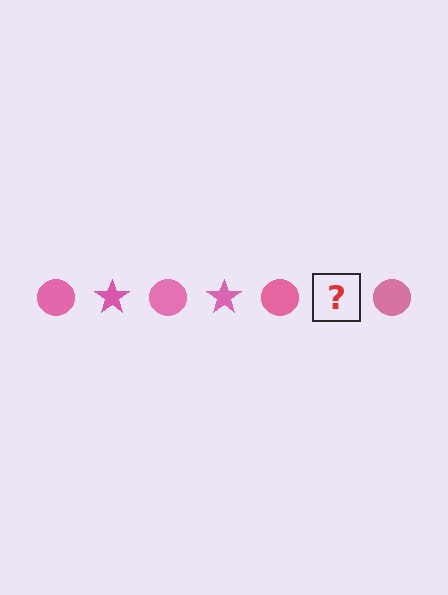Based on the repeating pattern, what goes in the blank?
The blank should be a pink star.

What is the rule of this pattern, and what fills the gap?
The rule is that the pattern cycles through circle, star shapes in pink. The gap should be filled with a pink star.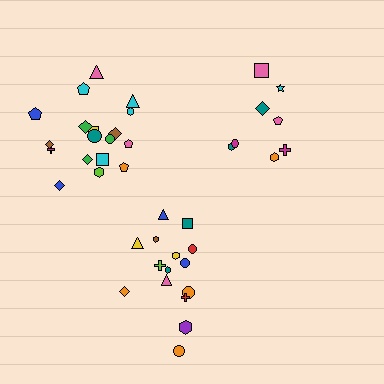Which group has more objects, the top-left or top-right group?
The top-left group.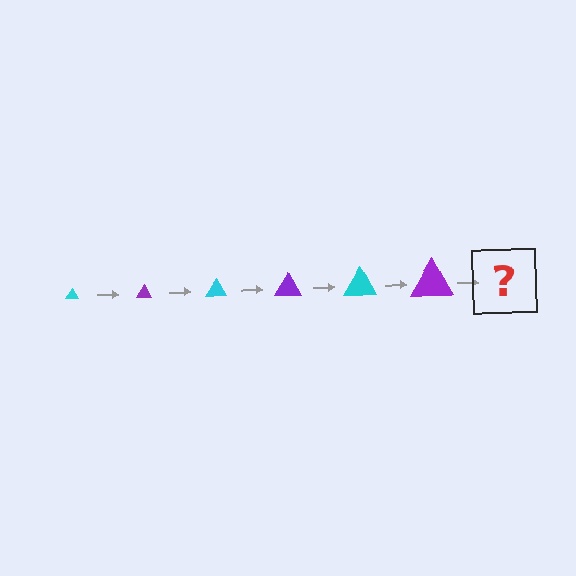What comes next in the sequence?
The next element should be a cyan triangle, larger than the previous one.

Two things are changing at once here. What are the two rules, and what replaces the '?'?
The two rules are that the triangle grows larger each step and the color cycles through cyan and purple. The '?' should be a cyan triangle, larger than the previous one.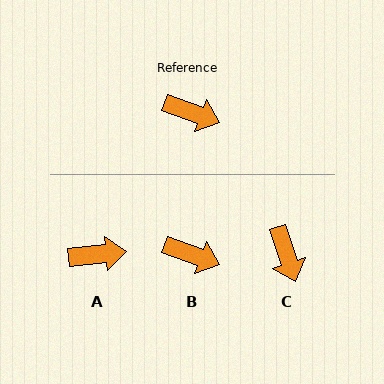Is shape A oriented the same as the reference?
No, it is off by about 26 degrees.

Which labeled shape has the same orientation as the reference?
B.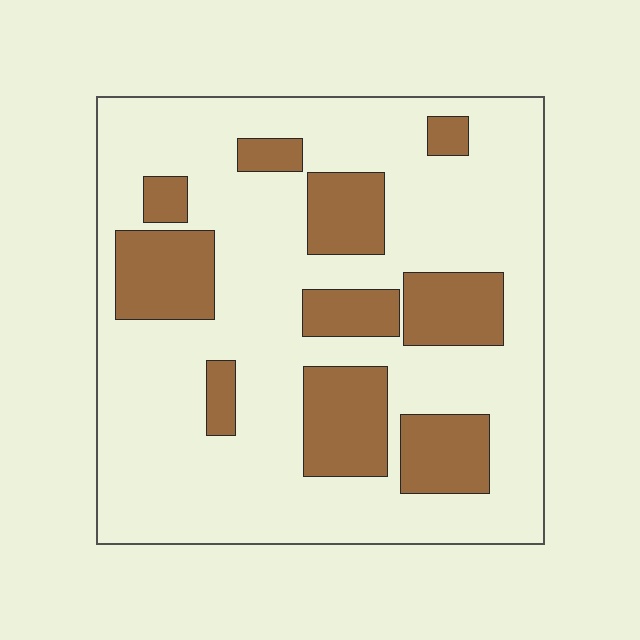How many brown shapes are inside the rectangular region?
10.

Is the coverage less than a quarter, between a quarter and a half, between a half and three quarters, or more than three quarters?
Between a quarter and a half.